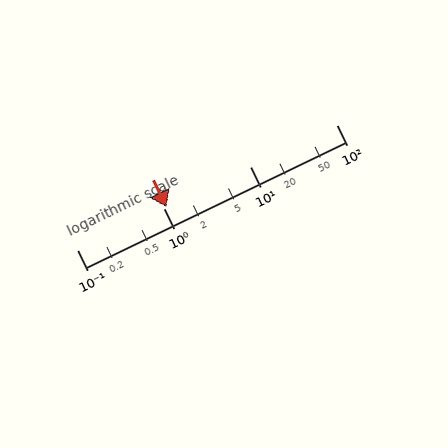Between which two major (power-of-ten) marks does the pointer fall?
The pointer is between 1 and 10.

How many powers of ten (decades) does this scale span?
The scale spans 3 decades, from 0.1 to 100.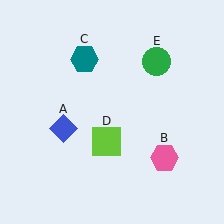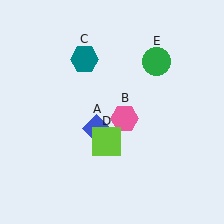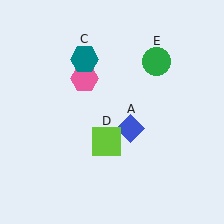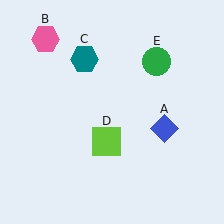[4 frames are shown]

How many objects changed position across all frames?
2 objects changed position: blue diamond (object A), pink hexagon (object B).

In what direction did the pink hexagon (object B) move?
The pink hexagon (object B) moved up and to the left.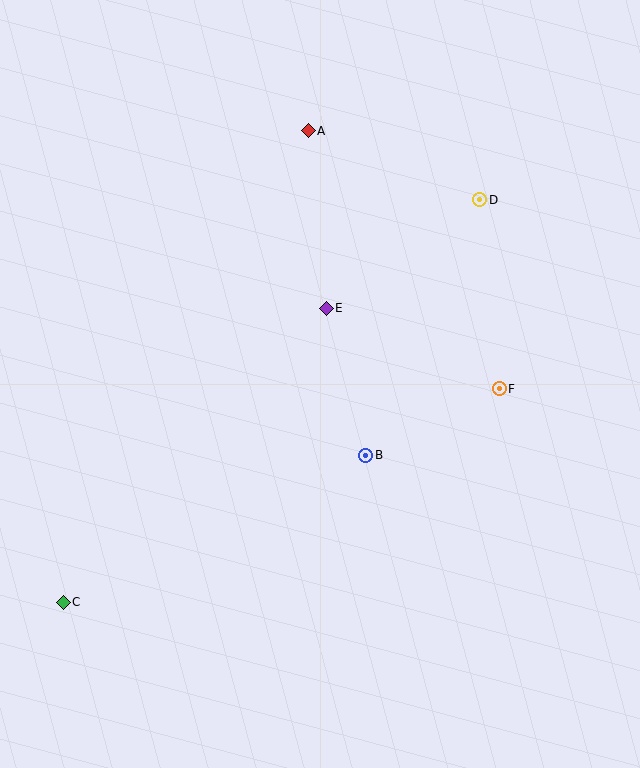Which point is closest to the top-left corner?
Point A is closest to the top-left corner.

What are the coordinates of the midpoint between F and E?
The midpoint between F and E is at (413, 349).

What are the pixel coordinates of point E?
Point E is at (326, 308).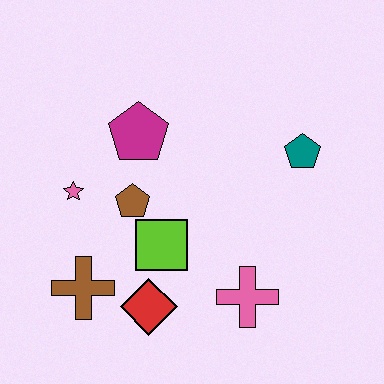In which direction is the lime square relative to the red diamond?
The lime square is above the red diamond.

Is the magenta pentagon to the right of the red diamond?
No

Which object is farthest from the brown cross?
The teal pentagon is farthest from the brown cross.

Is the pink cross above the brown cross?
No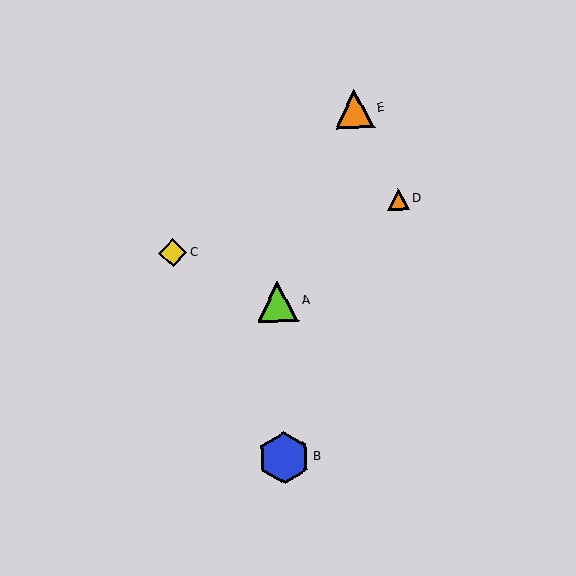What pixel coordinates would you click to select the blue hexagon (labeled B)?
Click at (284, 458) to select the blue hexagon B.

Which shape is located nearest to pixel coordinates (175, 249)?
The yellow diamond (labeled C) at (173, 253) is nearest to that location.